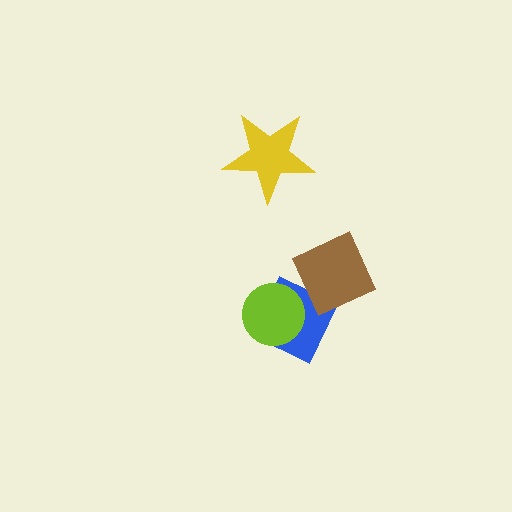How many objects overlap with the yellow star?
0 objects overlap with the yellow star.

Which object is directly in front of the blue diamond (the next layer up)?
The brown diamond is directly in front of the blue diamond.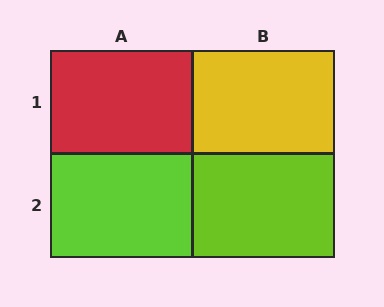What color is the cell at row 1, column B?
Yellow.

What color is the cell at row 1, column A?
Red.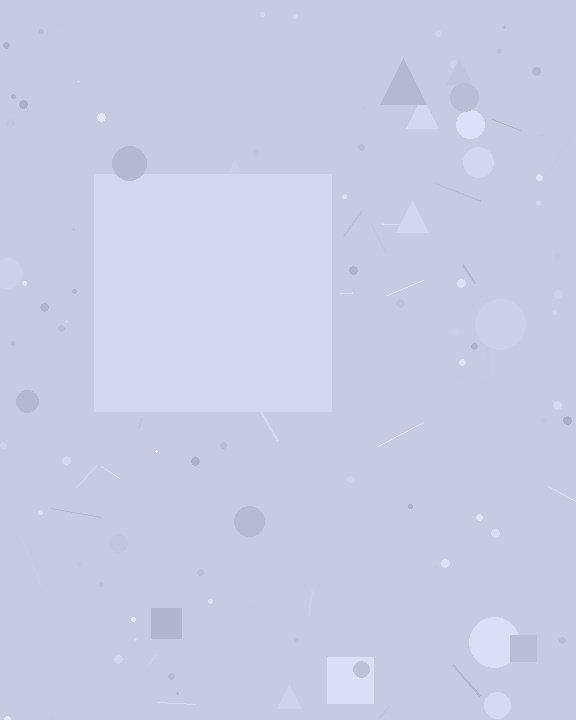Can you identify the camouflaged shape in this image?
The camouflaged shape is a square.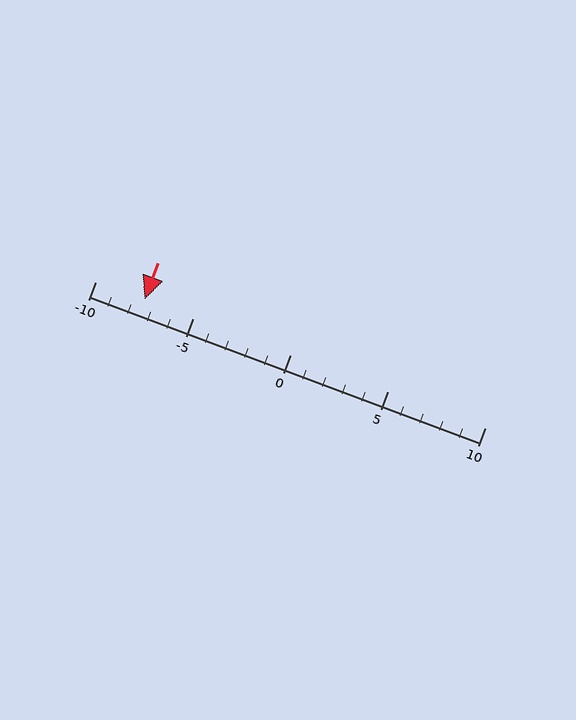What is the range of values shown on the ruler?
The ruler shows values from -10 to 10.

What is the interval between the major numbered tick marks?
The major tick marks are spaced 5 units apart.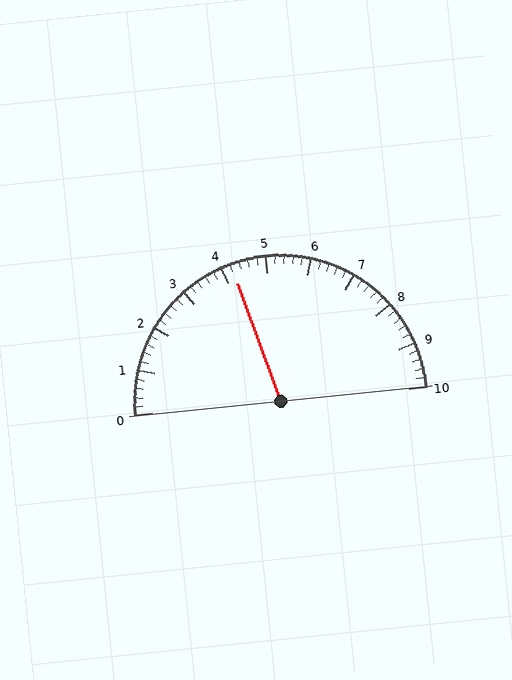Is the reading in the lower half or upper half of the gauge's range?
The reading is in the lower half of the range (0 to 10).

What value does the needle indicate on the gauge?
The needle indicates approximately 4.2.